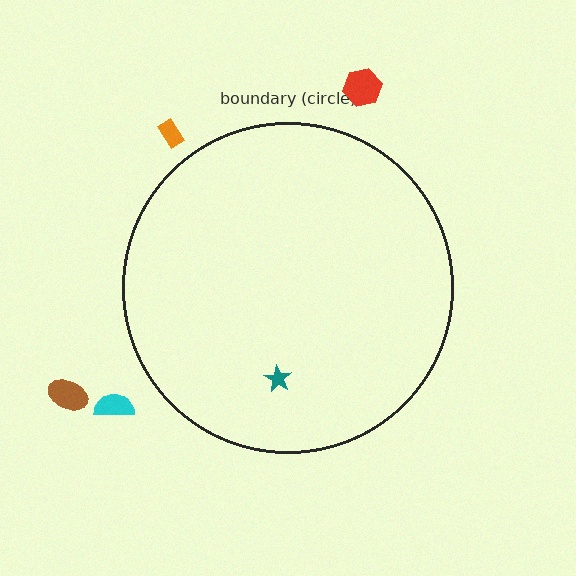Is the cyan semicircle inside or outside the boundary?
Outside.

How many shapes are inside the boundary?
1 inside, 4 outside.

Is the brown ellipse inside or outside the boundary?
Outside.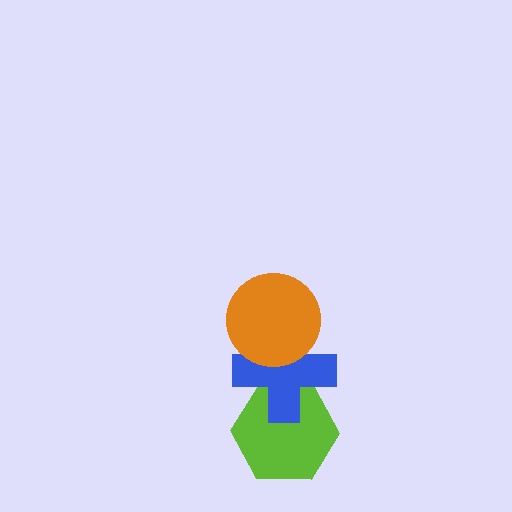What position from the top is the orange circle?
The orange circle is 1st from the top.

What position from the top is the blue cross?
The blue cross is 2nd from the top.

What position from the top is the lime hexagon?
The lime hexagon is 3rd from the top.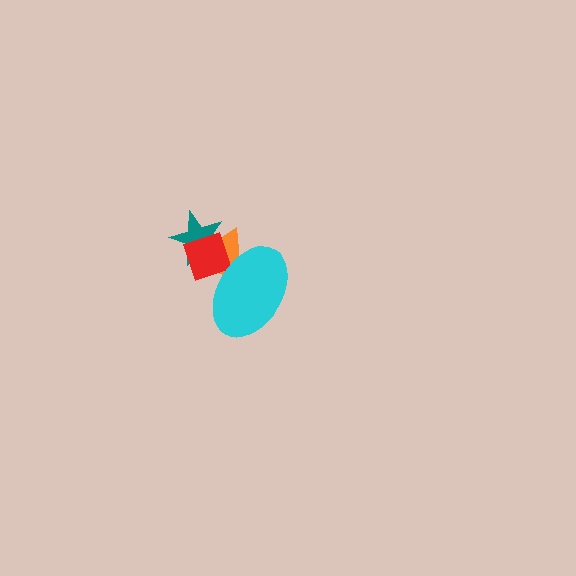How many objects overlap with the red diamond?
3 objects overlap with the red diamond.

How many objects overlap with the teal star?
2 objects overlap with the teal star.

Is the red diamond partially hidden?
Yes, it is partially covered by another shape.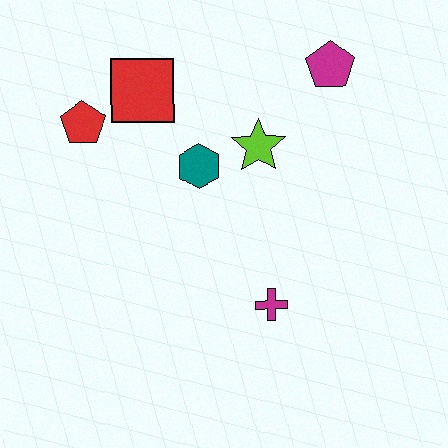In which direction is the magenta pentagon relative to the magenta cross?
The magenta pentagon is above the magenta cross.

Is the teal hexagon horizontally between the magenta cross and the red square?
Yes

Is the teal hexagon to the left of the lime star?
Yes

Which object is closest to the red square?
The red pentagon is closest to the red square.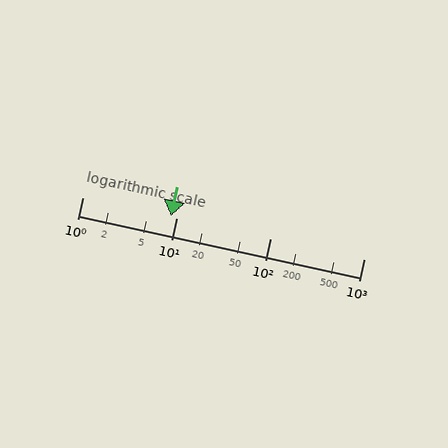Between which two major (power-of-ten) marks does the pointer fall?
The pointer is between 1 and 10.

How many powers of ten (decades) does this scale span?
The scale spans 3 decades, from 1 to 1000.